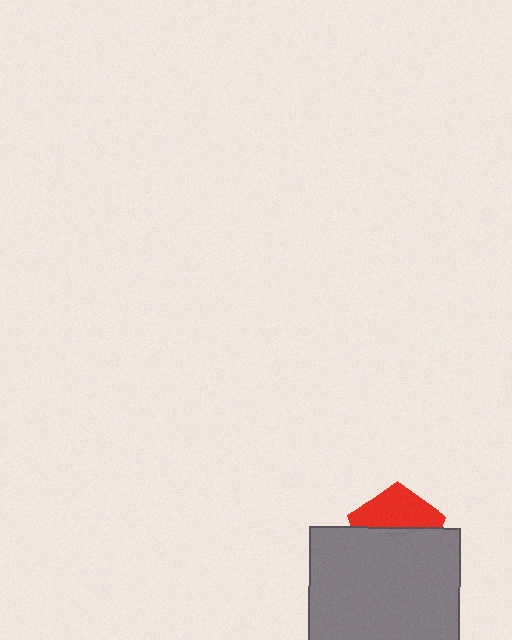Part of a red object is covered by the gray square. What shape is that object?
It is a pentagon.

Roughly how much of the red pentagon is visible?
A small part of it is visible (roughly 44%).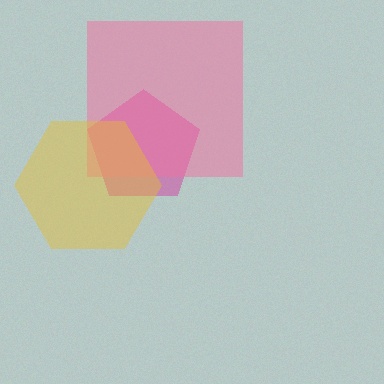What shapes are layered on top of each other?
The layered shapes are: a magenta pentagon, a pink square, a yellow hexagon.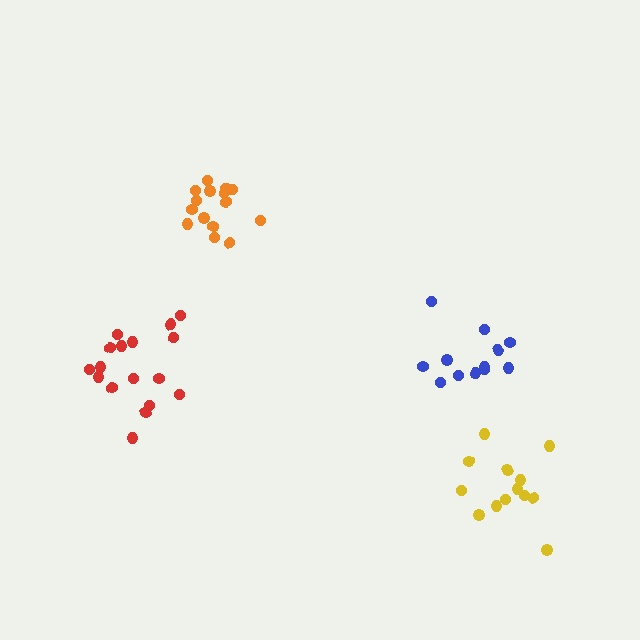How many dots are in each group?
Group 1: 15 dots, Group 2: 12 dots, Group 3: 17 dots, Group 4: 13 dots (57 total).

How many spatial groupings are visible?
There are 4 spatial groupings.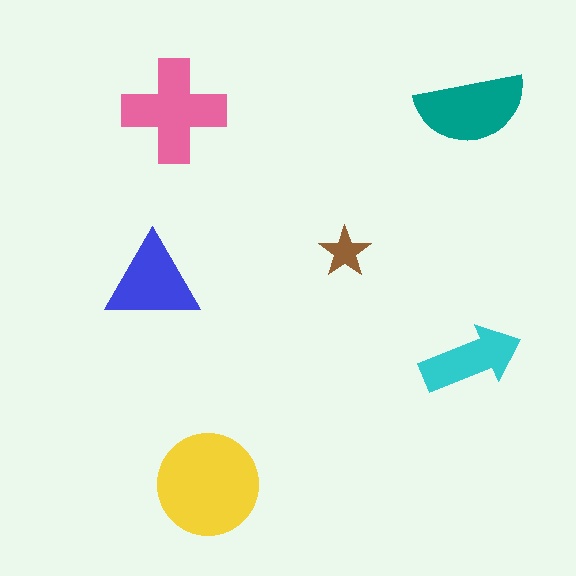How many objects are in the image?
There are 6 objects in the image.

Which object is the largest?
The yellow circle.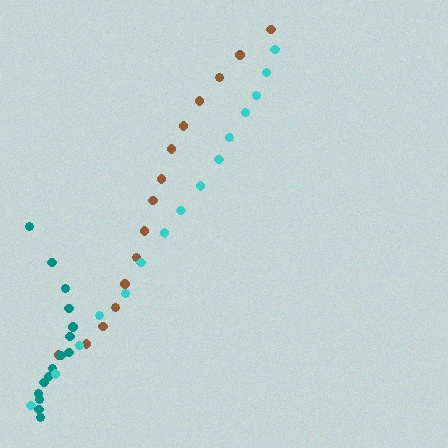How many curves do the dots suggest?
There are 3 distinct paths.